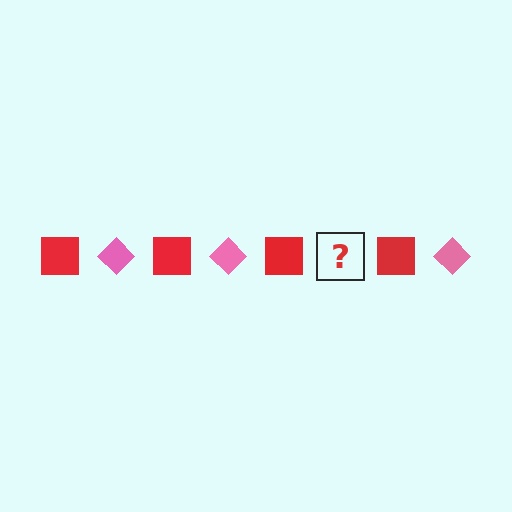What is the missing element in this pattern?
The missing element is a pink diamond.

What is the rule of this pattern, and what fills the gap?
The rule is that the pattern alternates between red square and pink diamond. The gap should be filled with a pink diamond.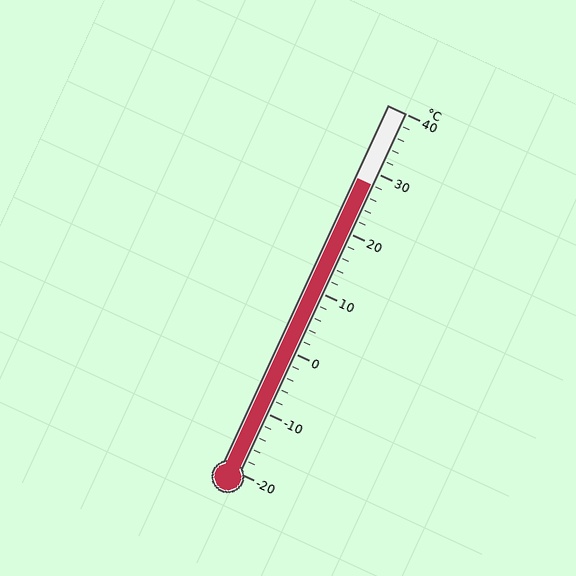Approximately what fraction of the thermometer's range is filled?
The thermometer is filled to approximately 80% of its range.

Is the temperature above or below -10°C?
The temperature is above -10°C.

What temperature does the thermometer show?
The thermometer shows approximately 28°C.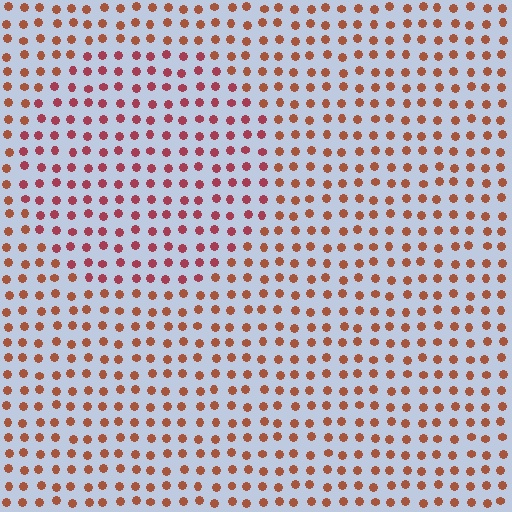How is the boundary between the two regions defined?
The boundary is defined purely by a slight shift in hue (about 28 degrees). Spacing, size, and orientation are identical on both sides.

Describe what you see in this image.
The image is filled with small brown elements in a uniform arrangement. A circle-shaped region is visible where the elements are tinted to a slightly different hue, forming a subtle color boundary.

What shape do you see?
I see a circle.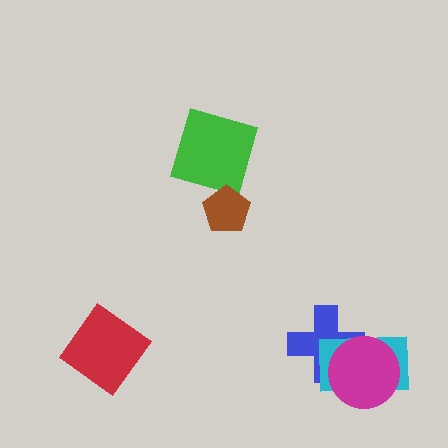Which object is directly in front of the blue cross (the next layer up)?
The cyan rectangle is directly in front of the blue cross.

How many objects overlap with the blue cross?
2 objects overlap with the blue cross.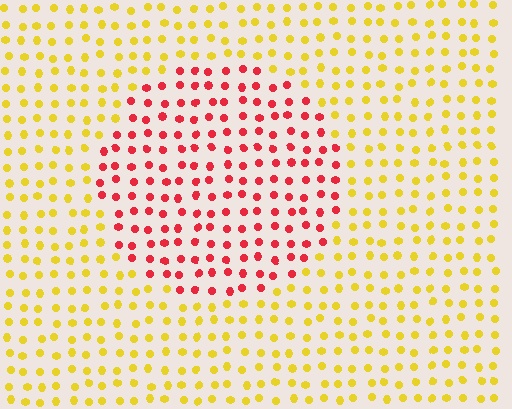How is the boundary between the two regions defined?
The boundary is defined purely by a slight shift in hue (about 60 degrees). Spacing, size, and orientation are identical on both sides.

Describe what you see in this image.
The image is filled with small yellow elements in a uniform arrangement. A circle-shaped region is visible where the elements are tinted to a slightly different hue, forming a subtle color boundary.